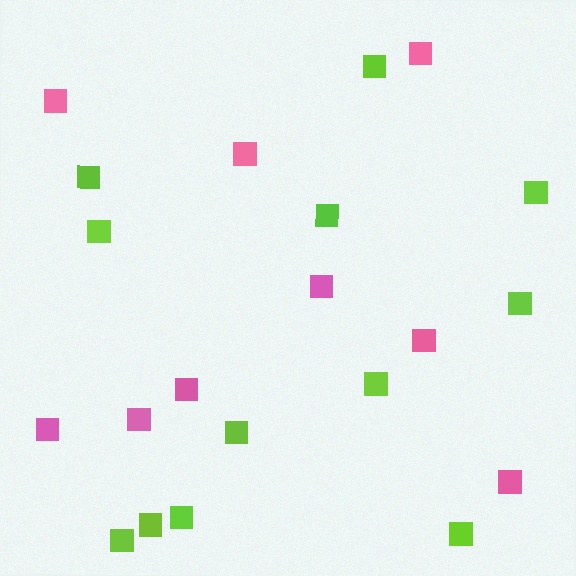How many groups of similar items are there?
There are 2 groups: one group of pink squares (9) and one group of lime squares (12).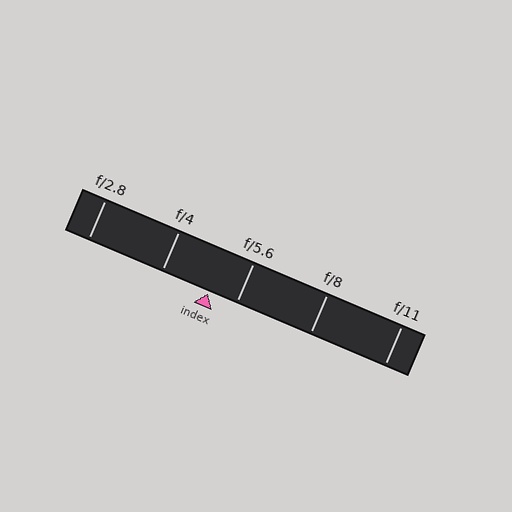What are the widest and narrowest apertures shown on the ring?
The widest aperture shown is f/2.8 and the narrowest is f/11.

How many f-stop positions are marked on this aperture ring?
There are 5 f-stop positions marked.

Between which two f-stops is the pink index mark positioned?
The index mark is between f/4 and f/5.6.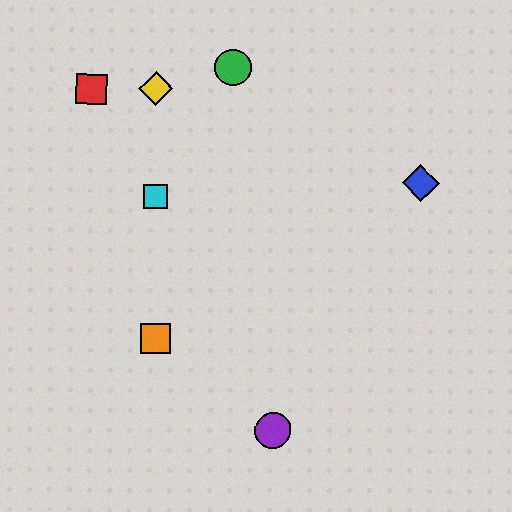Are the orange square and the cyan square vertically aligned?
Yes, both are at x≈155.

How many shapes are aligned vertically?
3 shapes (the yellow diamond, the orange square, the cyan square) are aligned vertically.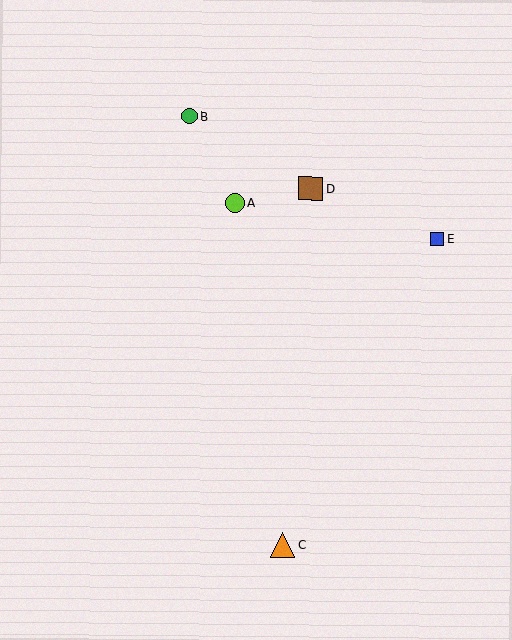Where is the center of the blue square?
The center of the blue square is at (437, 239).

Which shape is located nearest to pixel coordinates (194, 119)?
The green circle (labeled B) at (189, 116) is nearest to that location.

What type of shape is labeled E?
Shape E is a blue square.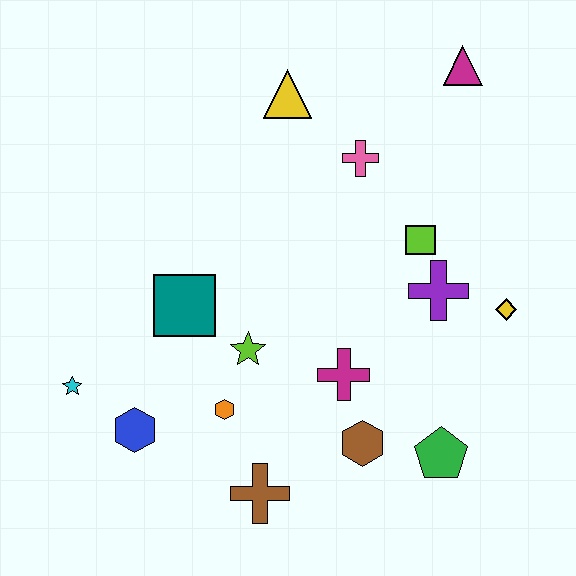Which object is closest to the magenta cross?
The brown hexagon is closest to the magenta cross.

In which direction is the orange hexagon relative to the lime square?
The orange hexagon is to the left of the lime square.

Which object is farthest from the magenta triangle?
The cyan star is farthest from the magenta triangle.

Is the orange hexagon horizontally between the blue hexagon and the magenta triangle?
Yes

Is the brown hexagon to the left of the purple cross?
Yes